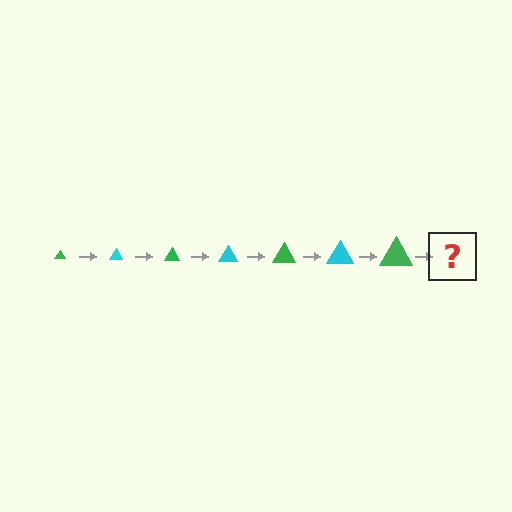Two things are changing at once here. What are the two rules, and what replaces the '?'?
The two rules are that the triangle grows larger each step and the color cycles through green and cyan. The '?' should be a cyan triangle, larger than the previous one.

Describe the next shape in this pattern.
It should be a cyan triangle, larger than the previous one.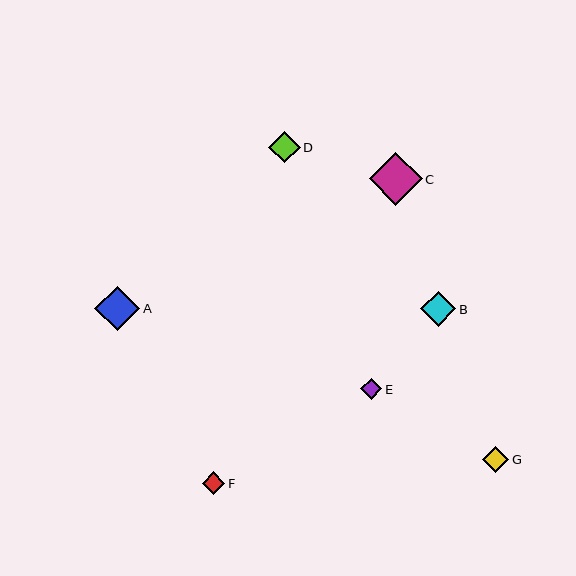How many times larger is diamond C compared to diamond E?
Diamond C is approximately 2.5 times the size of diamond E.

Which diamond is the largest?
Diamond C is the largest with a size of approximately 53 pixels.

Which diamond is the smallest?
Diamond E is the smallest with a size of approximately 21 pixels.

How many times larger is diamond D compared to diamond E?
Diamond D is approximately 1.5 times the size of diamond E.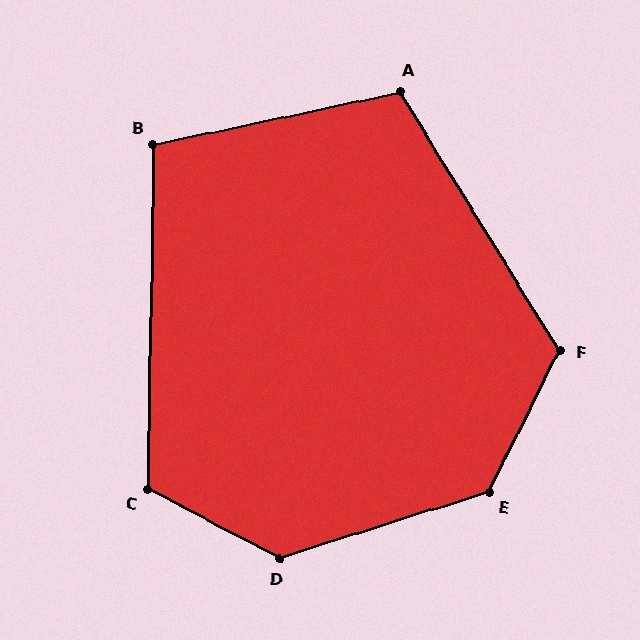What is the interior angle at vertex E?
Approximately 134 degrees (obtuse).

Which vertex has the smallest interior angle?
B, at approximately 103 degrees.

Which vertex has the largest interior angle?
D, at approximately 135 degrees.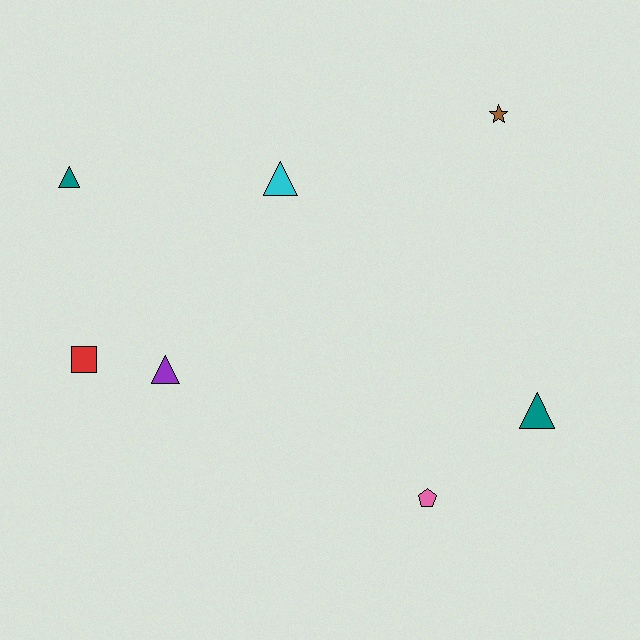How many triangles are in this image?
There are 4 triangles.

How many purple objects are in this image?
There is 1 purple object.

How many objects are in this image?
There are 7 objects.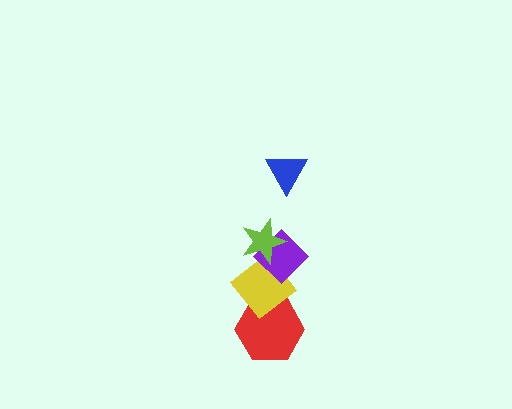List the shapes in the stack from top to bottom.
From top to bottom: the blue triangle, the lime star, the purple diamond, the yellow diamond, the red hexagon.